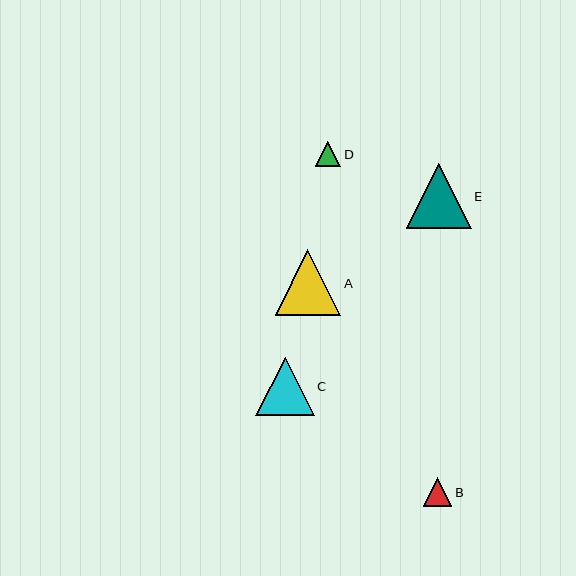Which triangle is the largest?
Triangle A is the largest with a size of approximately 66 pixels.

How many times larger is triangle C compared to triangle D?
Triangle C is approximately 2.3 times the size of triangle D.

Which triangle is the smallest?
Triangle D is the smallest with a size of approximately 26 pixels.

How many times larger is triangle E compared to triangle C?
Triangle E is approximately 1.1 times the size of triangle C.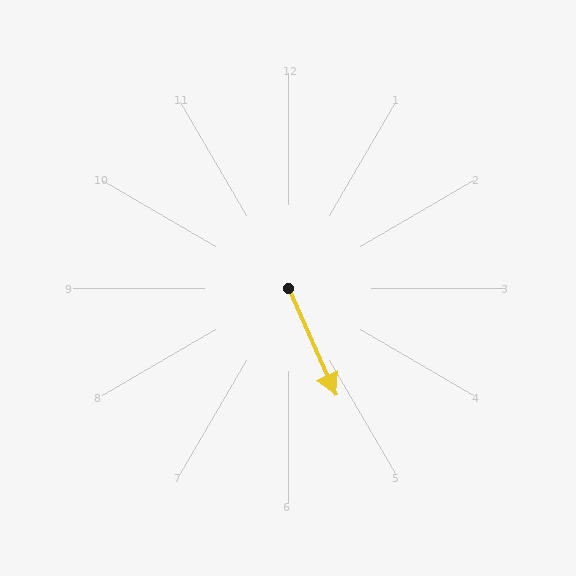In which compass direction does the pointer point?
Southeast.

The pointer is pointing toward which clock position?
Roughly 5 o'clock.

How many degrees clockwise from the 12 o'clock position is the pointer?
Approximately 156 degrees.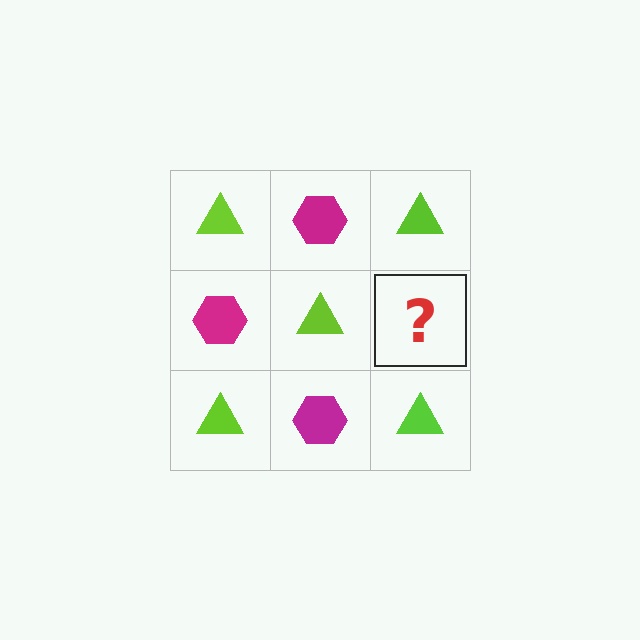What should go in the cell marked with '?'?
The missing cell should contain a magenta hexagon.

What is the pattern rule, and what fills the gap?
The rule is that it alternates lime triangle and magenta hexagon in a checkerboard pattern. The gap should be filled with a magenta hexagon.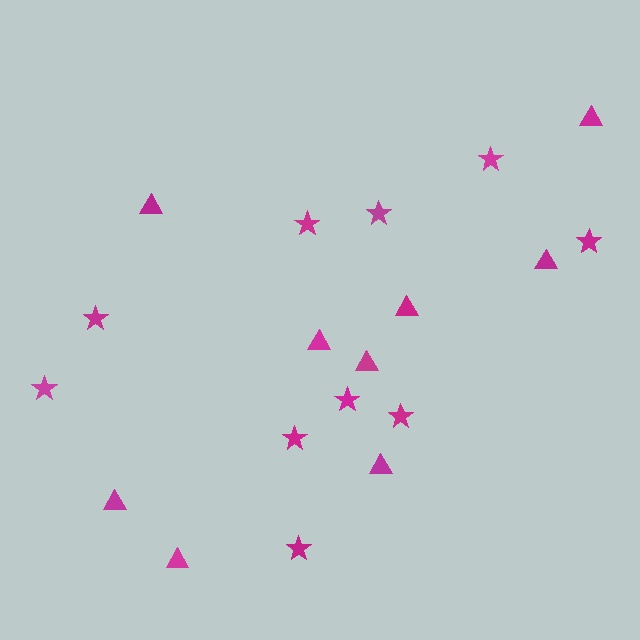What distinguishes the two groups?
There are 2 groups: one group of stars (10) and one group of triangles (9).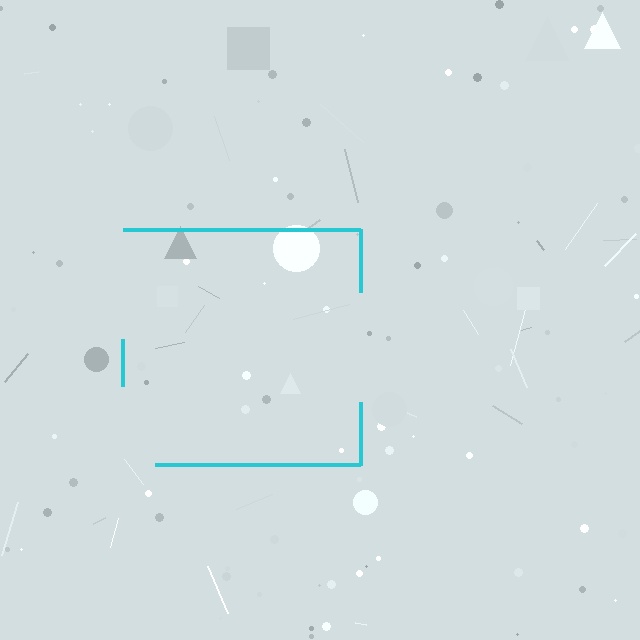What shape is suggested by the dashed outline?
The dashed outline suggests a square.